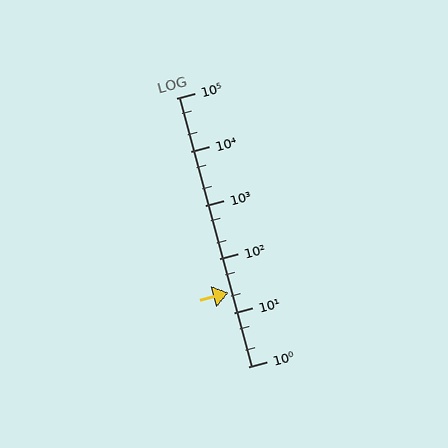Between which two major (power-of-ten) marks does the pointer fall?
The pointer is between 10 and 100.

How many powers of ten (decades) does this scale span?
The scale spans 5 decades, from 1 to 100000.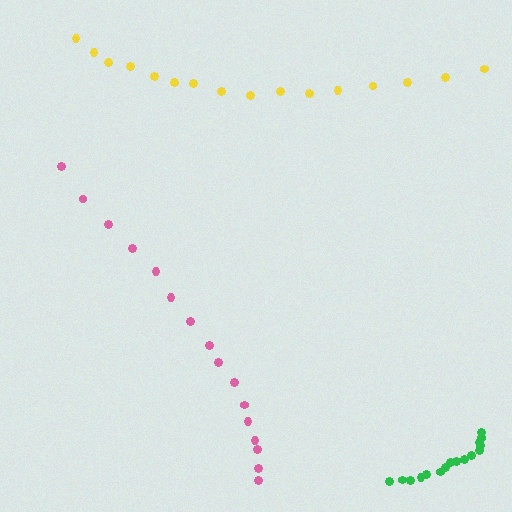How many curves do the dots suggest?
There are 3 distinct paths.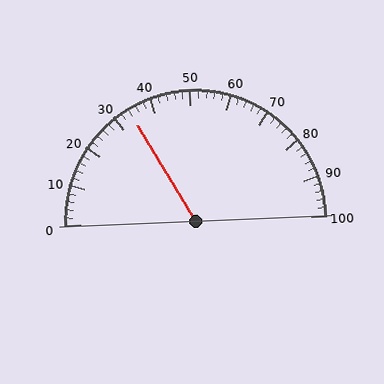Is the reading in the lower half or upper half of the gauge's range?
The reading is in the lower half of the range (0 to 100).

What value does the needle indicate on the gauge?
The needle indicates approximately 34.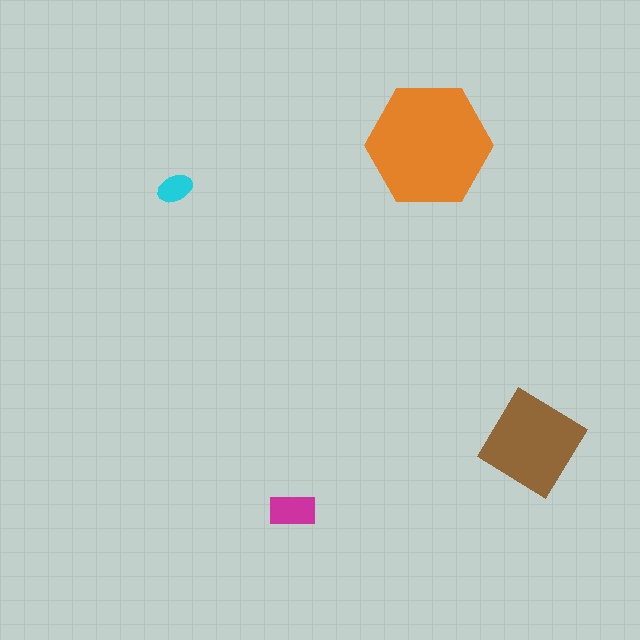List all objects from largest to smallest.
The orange hexagon, the brown diamond, the magenta rectangle, the cyan ellipse.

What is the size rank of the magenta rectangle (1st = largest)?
3rd.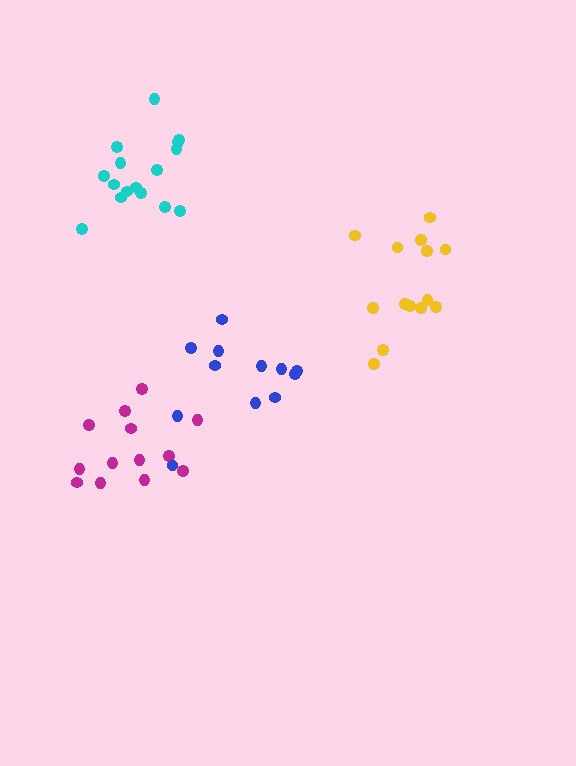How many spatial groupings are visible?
There are 4 spatial groupings.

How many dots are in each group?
Group 1: 13 dots, Group 2: 14 dots, Group 3: 16 dots, Group 4: 12 dots (55 total).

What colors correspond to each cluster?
The clusters are colored: magenta, yellow, cyan, blue.